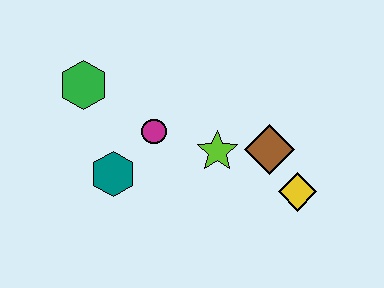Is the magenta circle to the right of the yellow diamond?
No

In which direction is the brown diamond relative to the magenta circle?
The brown diamond is to the right of the magenta circle.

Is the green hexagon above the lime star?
Yes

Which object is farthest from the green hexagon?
The yellow diamond is farthest from the green hexagon.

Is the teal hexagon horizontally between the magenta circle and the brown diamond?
No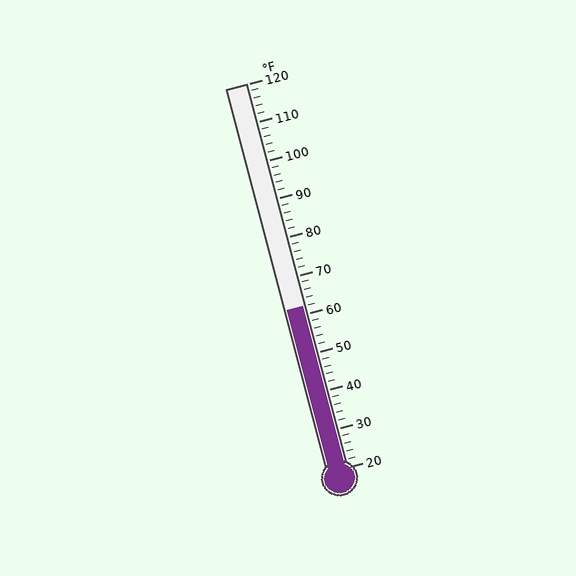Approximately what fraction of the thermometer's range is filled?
The thermometer is filled to approximately 40% of its range.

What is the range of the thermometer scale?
The thermometer scale ranges from 20°F to 120°F.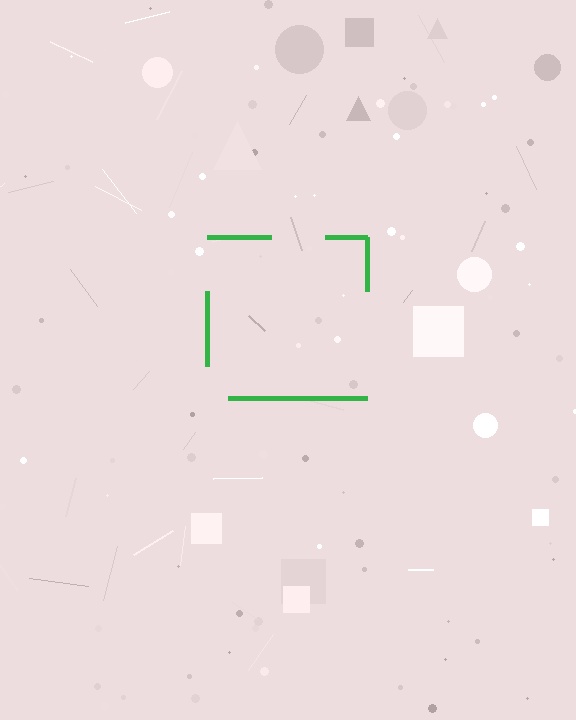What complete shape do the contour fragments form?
The contour fragments form a square.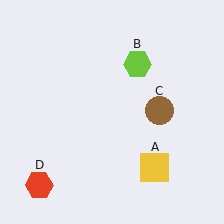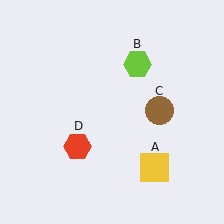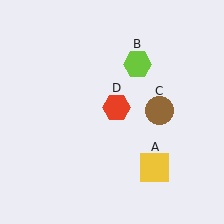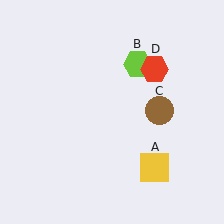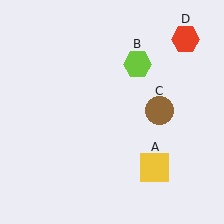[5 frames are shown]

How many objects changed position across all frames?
1 object changed position: red hexagon (object D).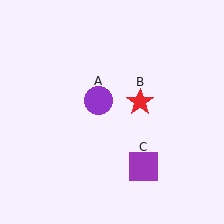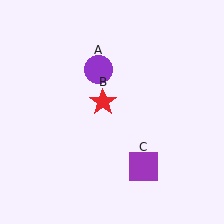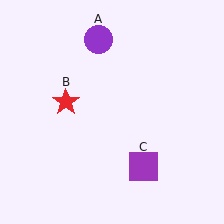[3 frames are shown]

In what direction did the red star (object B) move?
The red star (object B) moved left.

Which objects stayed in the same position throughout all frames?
Purple square (object C) remained stationary.